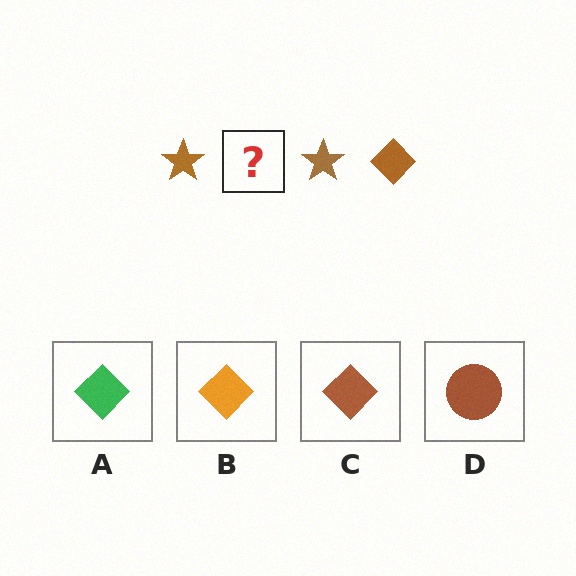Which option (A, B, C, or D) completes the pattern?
C.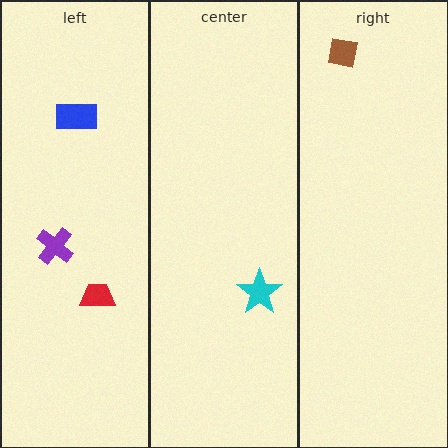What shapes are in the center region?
The cyan star.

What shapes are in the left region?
The purple cross, the blue rectangle, the red trapezoid.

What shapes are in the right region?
The brown square.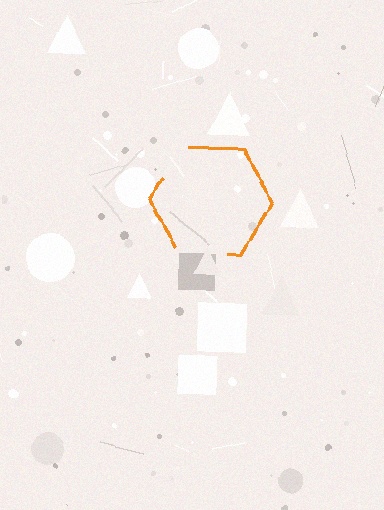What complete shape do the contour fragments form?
The contour fragments form a hexagon.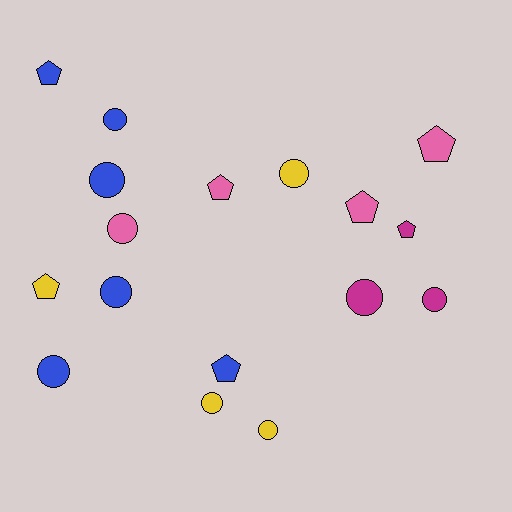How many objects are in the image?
There are 17 objects.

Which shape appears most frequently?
Circle, with 10 objects.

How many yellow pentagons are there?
There is 1 yellow pentagon.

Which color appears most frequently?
Blue, with 6 objects.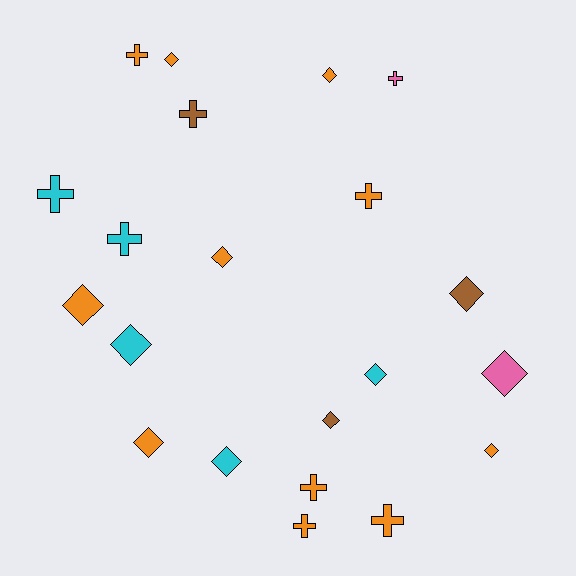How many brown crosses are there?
There is 1 brown cross.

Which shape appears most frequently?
Diamond, with 12 objects.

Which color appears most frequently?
Orange, with 11 objects.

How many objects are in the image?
There are 21 objects.